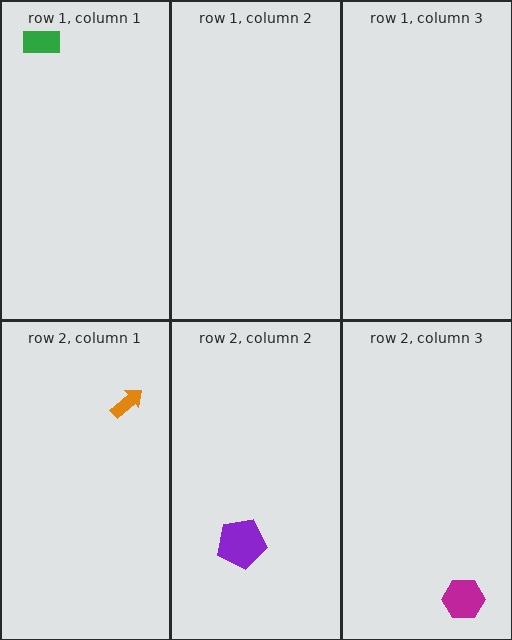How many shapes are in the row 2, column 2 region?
1.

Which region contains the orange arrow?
The row 2, column 1 region.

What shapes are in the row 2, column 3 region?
The magenta hexagon.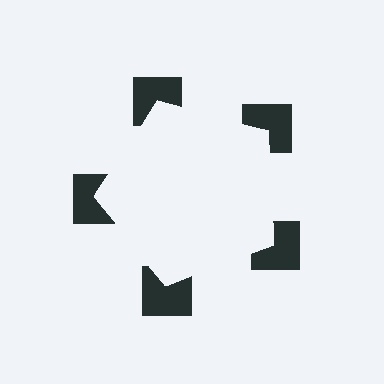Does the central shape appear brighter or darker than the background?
It typically appears slightly brighter than the background, even though no actual brightness change is drawn.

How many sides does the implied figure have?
5 sides.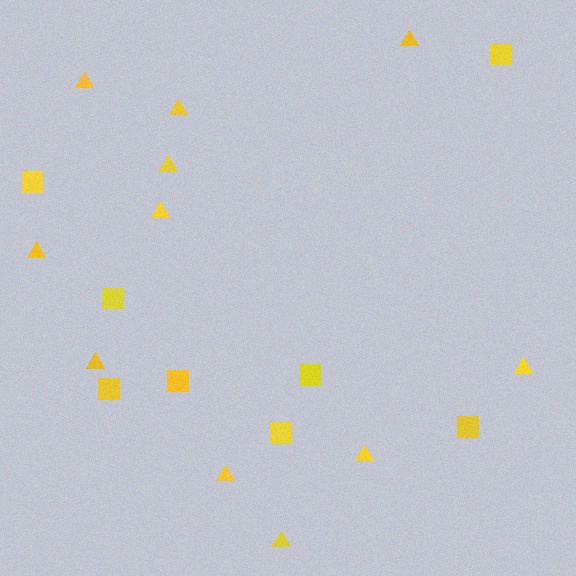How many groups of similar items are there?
There are 2 groups: one group of triangles (11) and one group of squares (8).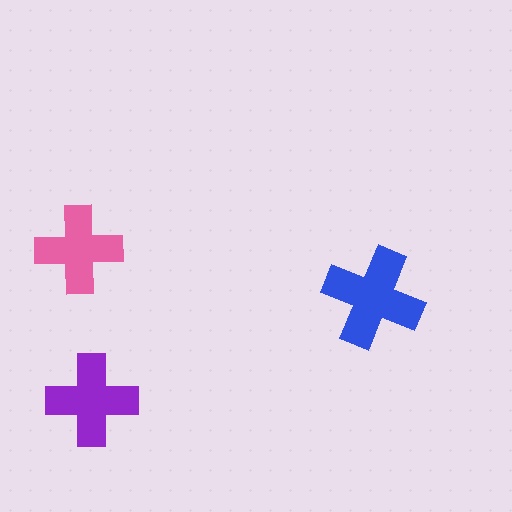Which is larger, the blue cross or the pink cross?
The blue one.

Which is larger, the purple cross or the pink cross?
The purple one.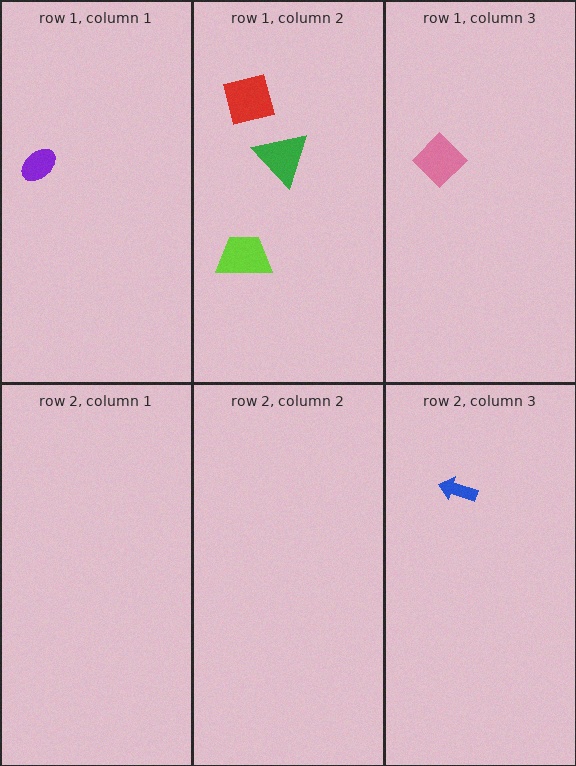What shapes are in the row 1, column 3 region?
The pink diamond.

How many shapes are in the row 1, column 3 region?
1.